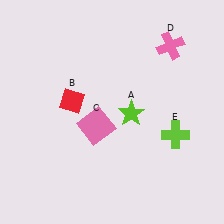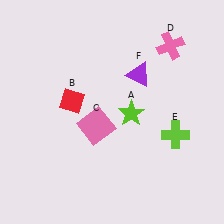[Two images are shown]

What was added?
A purple triangle (F) was added in Image 2.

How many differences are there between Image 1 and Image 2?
There is 1 difference between the two images.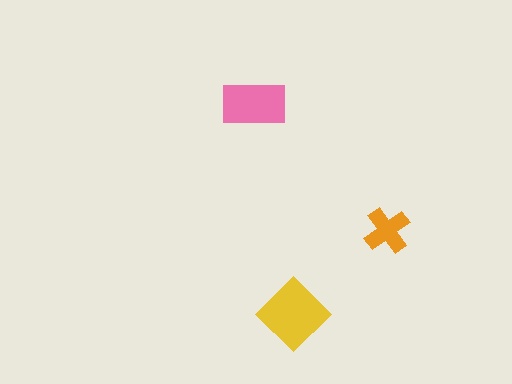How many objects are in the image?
There are 3 objects in the image.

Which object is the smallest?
The orange cross.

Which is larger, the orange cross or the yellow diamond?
The yellow diamond.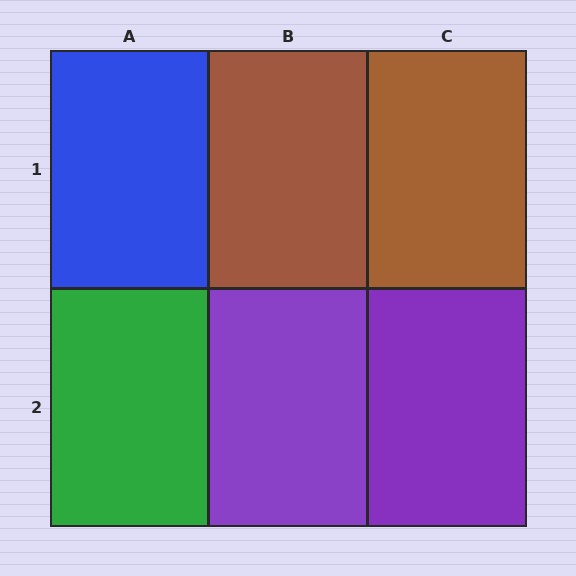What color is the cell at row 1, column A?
Blue.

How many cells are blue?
1 cell is blue.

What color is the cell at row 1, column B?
Brown.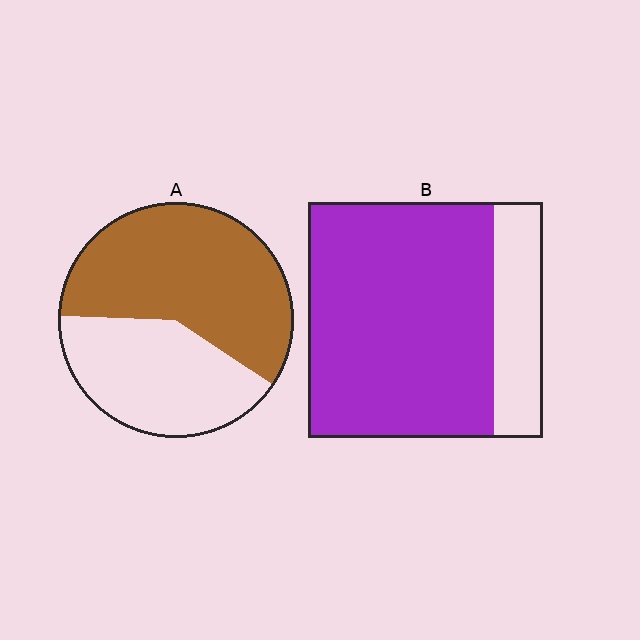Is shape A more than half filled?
Yes.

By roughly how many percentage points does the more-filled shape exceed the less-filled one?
By roughly 20 percentage points (B over A).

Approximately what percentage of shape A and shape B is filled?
A is approximately 60% and B is approximately 80%.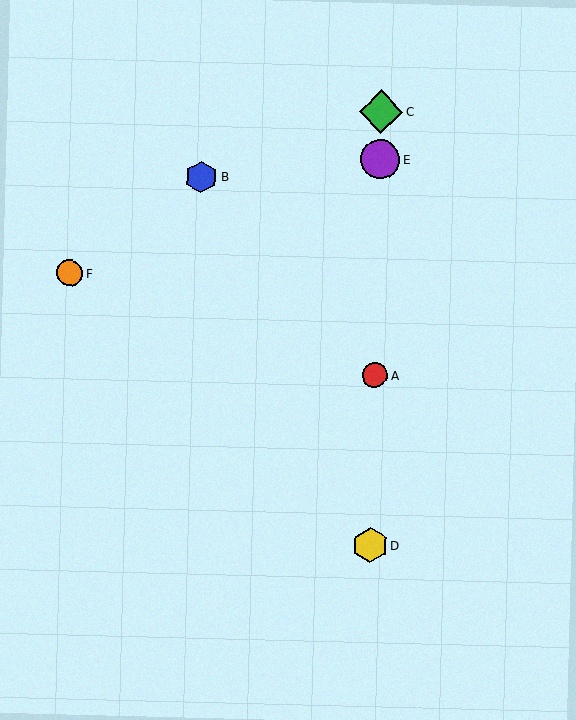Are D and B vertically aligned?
No, D is at x≈370 and B is at x≈201.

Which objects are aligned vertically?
Objects A, C, D, E are aligned vertically.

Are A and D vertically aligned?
Yes, both are at x≈375.